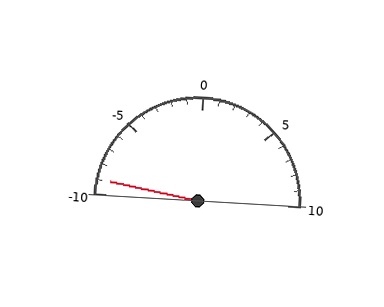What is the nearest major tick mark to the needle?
The nearest major tick mark is -10.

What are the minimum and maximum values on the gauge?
The gauge ranges from -10 to 10.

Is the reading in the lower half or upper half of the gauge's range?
The reading is in the lower half of the range (-10 to 10).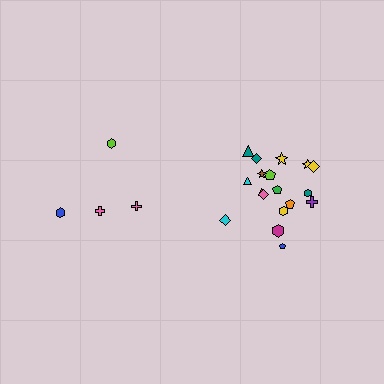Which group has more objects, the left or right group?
The right group.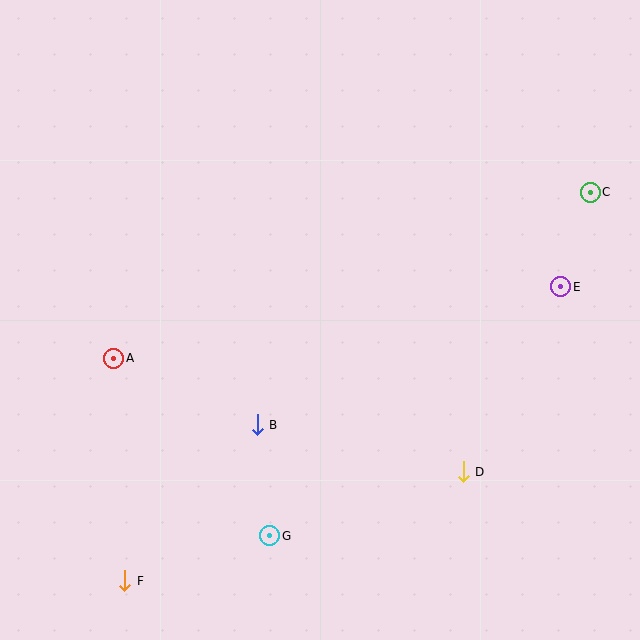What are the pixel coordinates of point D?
Point D is at (463, 472).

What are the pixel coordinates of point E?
Point E is at (561, 287).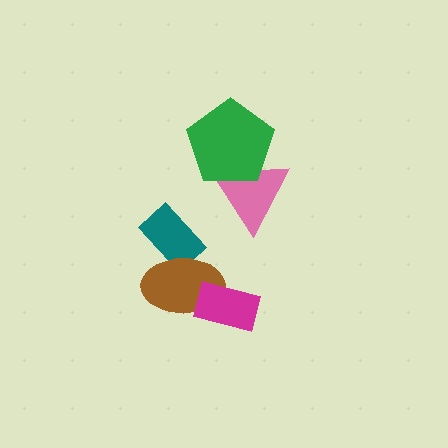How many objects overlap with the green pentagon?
1 object overlaps with the green pentagon.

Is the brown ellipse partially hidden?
Yes, it is partially covered by another shape.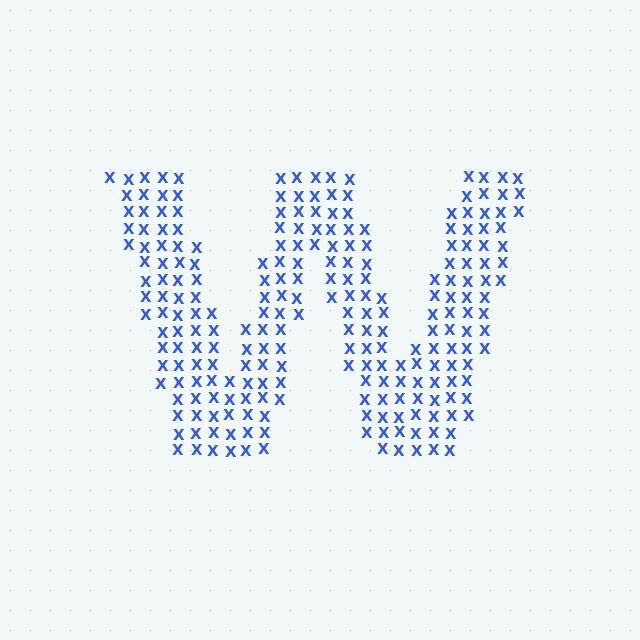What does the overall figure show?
The overall figure shows the letter W.